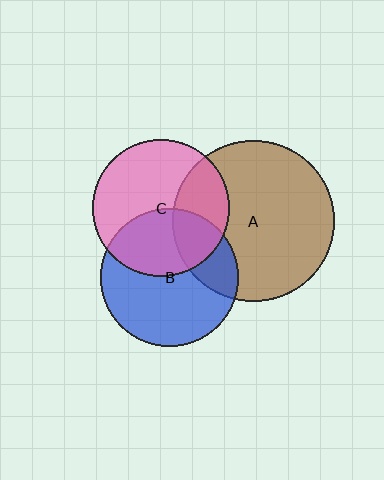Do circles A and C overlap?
Yes.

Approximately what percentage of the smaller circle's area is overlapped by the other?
Approximately 30%.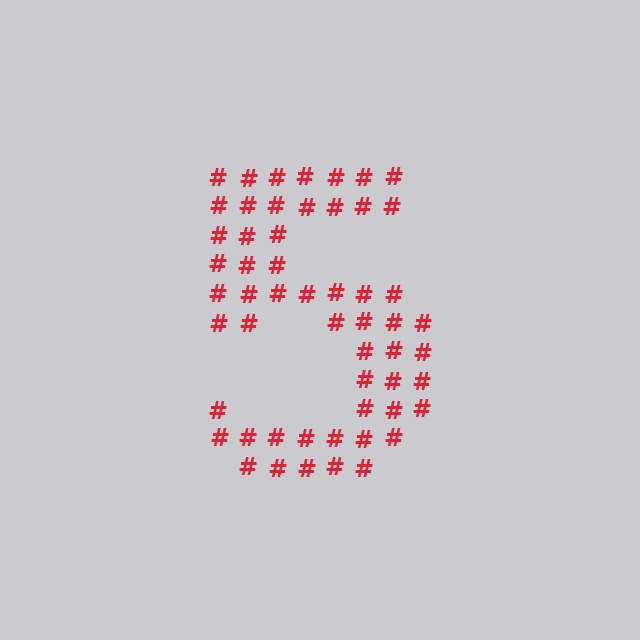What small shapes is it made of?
It is made of small hash symbols.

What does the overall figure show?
The overall figure shows the digit 5.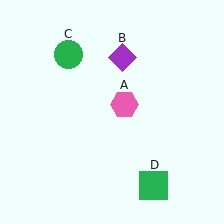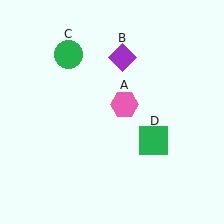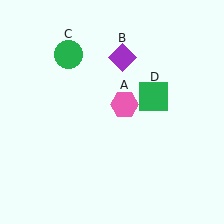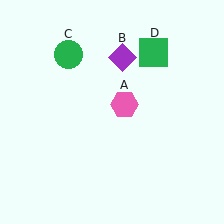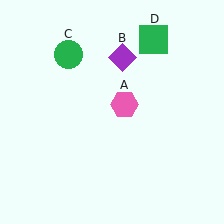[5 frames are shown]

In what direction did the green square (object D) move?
The green square (object D) moved up.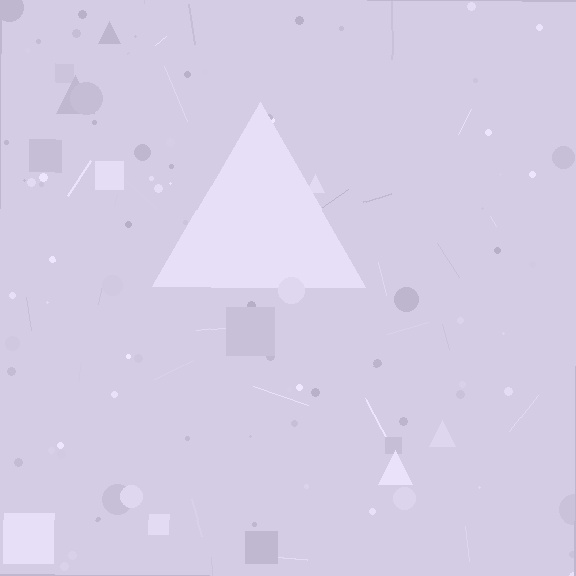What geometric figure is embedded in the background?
A triangle is embedded in the background.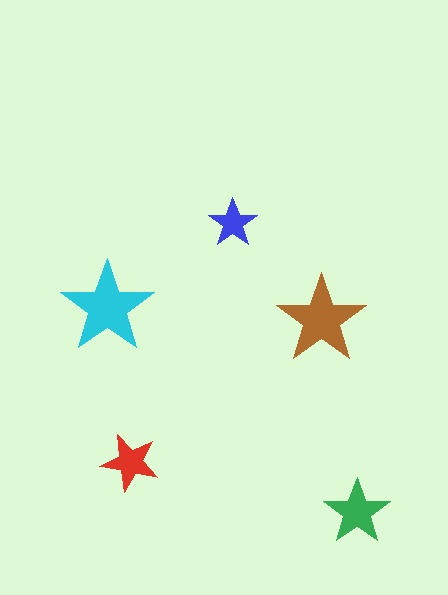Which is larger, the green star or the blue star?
The green one.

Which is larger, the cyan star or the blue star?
The cyan one.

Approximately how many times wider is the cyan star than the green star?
About 1.5 times wider.